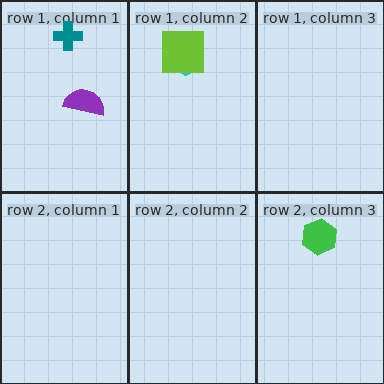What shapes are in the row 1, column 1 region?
The purple semicircle, the teal cross.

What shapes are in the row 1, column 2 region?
The cyan ellipse, the lime square.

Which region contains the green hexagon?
The row 2, column 3 region.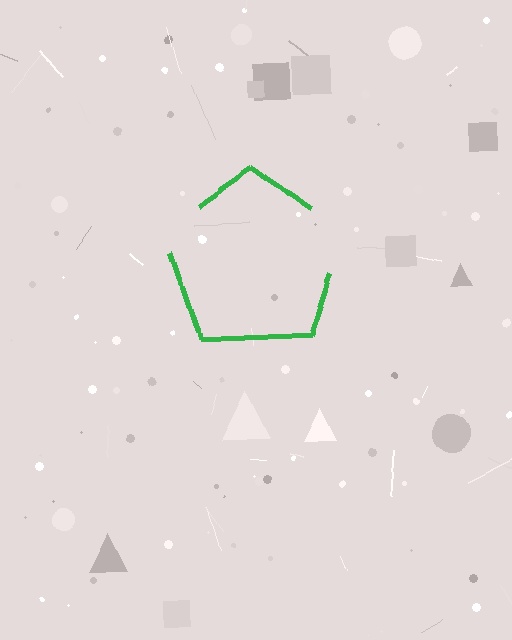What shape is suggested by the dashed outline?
The dashed outline suggests a pentagon.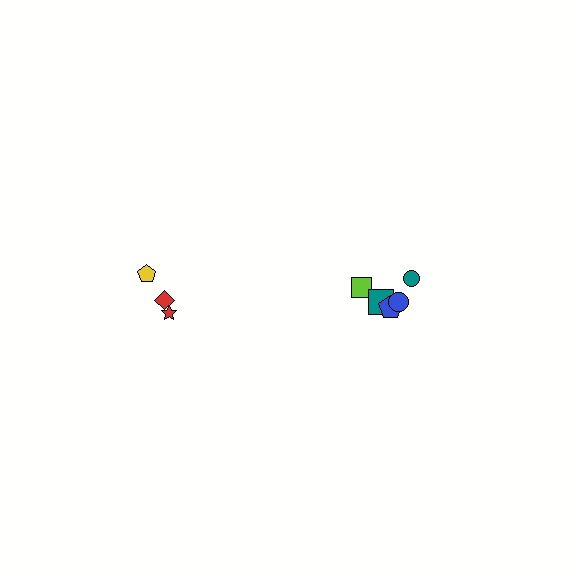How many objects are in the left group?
There are 3 objects.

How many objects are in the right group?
There are 5 objects.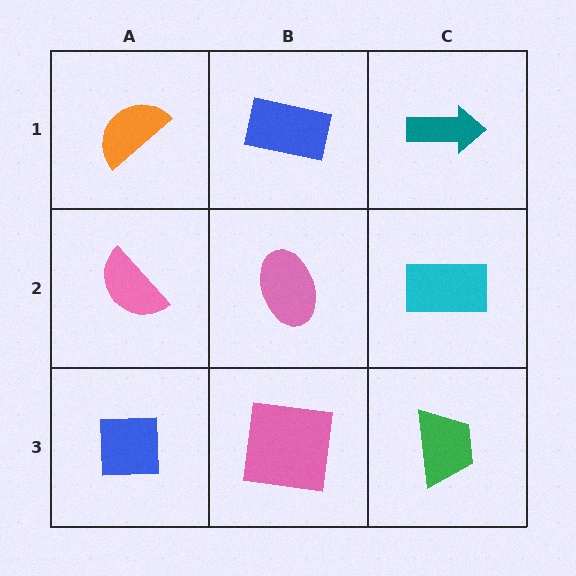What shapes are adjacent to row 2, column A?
An orange semicircle (row 1, column A), a blue square (row 3, column A), a pink ellipse (row 2, column B).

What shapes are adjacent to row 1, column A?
A pink semicircle (row 2, column A), a blue rectangle (row 1, column B).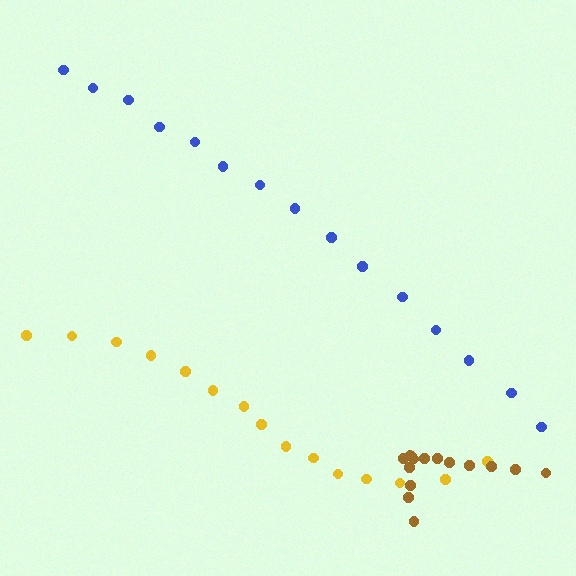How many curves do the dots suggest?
There are 3 distinct paths.